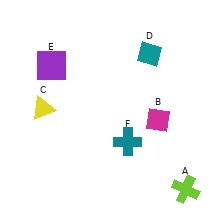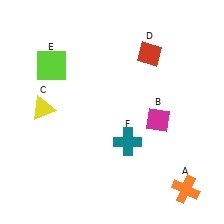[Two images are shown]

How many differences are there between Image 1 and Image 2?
There are 3 differences between the two images.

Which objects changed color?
A changed from lime to orange. D changed from teal to red. E changed from purple to lime.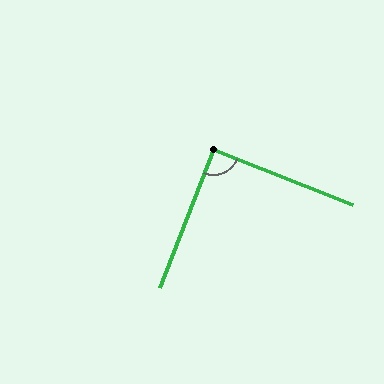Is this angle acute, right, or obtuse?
It is approximately a right angle.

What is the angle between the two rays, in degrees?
Approximately 90 degrees.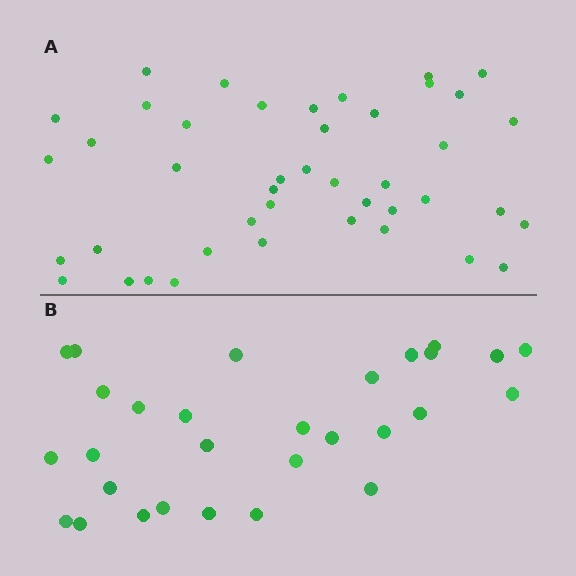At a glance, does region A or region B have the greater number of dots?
Region A (the top region) has more dots.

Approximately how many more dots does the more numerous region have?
Region A has approximately 15 more dots than region B.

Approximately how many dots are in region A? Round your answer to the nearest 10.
About 40 dots. (The exact count is 43, which rounds to 40.)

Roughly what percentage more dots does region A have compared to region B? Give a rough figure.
About 50% more.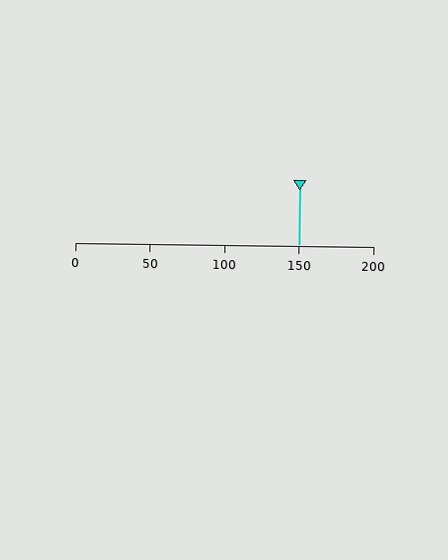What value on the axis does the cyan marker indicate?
The marker indicates approximately 150.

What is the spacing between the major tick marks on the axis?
The major ticks are spaced 50 apart.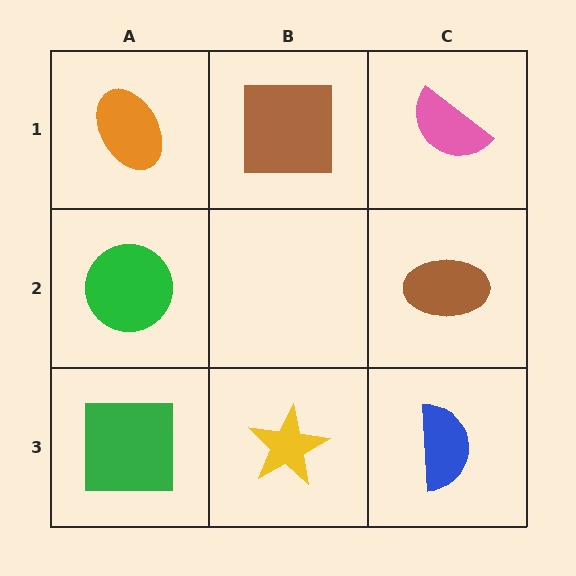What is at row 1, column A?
An orange ellipse.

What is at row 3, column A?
A green square.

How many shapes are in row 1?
3 shapes.